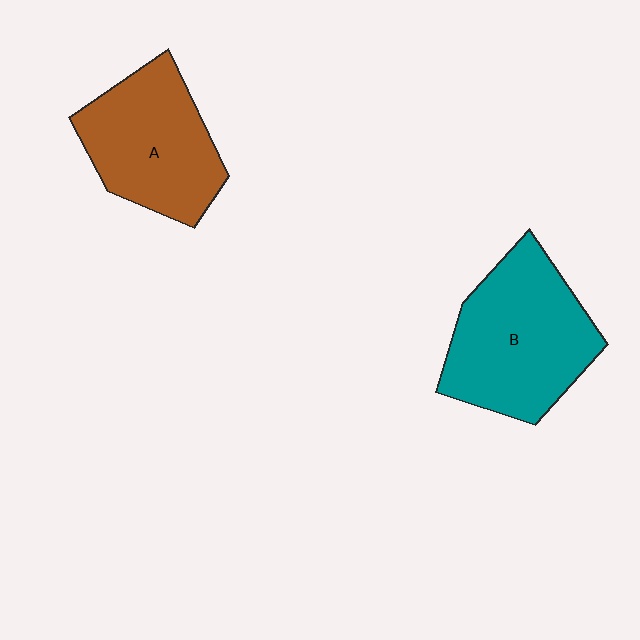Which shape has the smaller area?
Shape A (brown).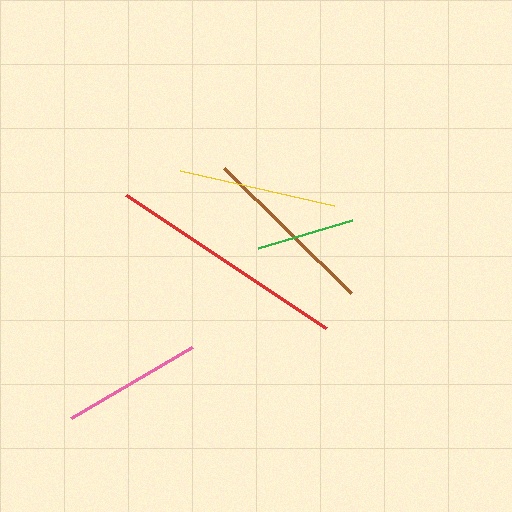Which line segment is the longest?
The red line is the longest at approximately 240 pixels.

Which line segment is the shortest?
The green line is the shortest at approximately 98 pixels.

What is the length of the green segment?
The green segment is approximately 98 pixels long.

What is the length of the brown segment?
The brown segment is approximately 178 pixels long.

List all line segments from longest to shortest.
From longest to shortest: red, brown, yellow, pink, green.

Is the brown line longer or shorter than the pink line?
The brown line is longer than the pink line.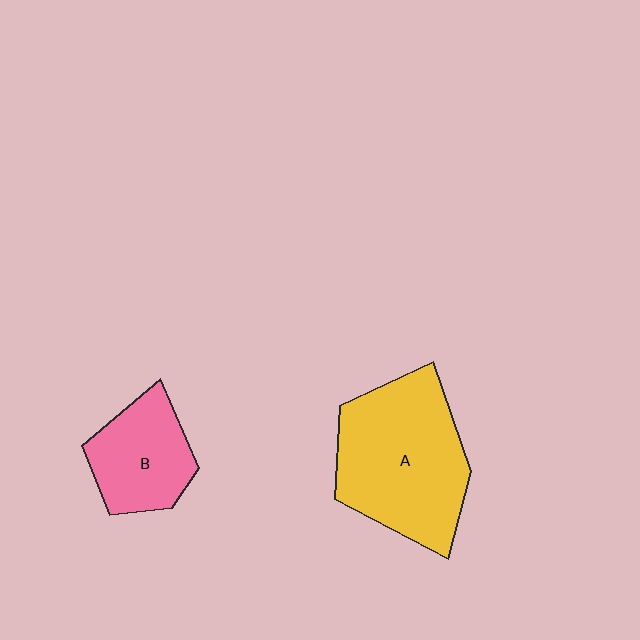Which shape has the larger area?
Shape A (yellow).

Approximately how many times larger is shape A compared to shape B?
Approximately 1.8 times.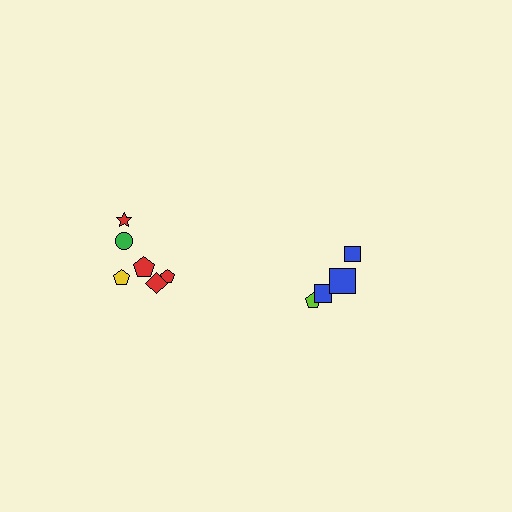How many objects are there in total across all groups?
There are 10 objects.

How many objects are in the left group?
There are 6 objects.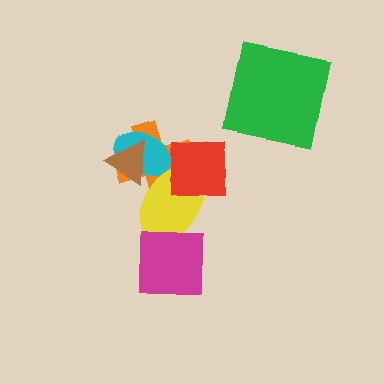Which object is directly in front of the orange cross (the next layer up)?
The yellow ellipse is directly in front of the orange cross.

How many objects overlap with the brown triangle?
3 objects overlap with the brown triangle.